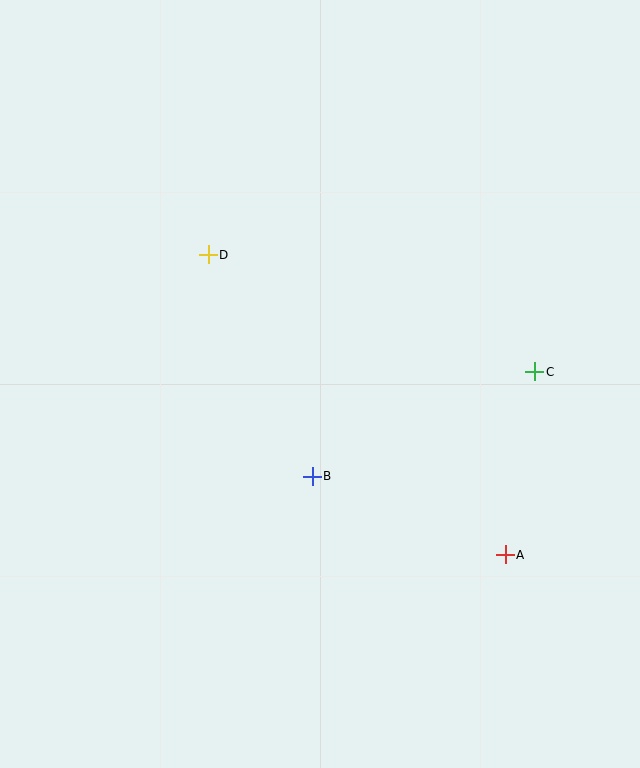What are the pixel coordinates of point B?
Point B is at (312, 476).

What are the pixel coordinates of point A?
Point A is at (505, 555).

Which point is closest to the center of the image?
Point B at (312, 476) is closest to the center.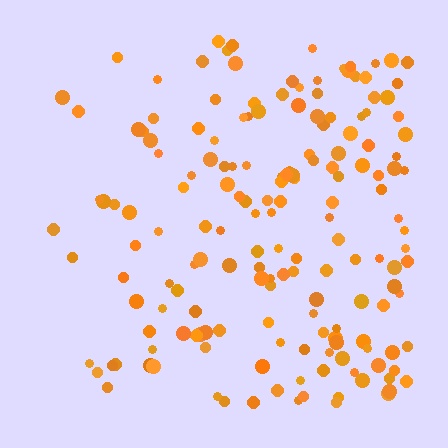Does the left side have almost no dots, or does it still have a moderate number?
Still a moderate number, just noticeably fewer than the right.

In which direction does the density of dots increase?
From left to right, with the right side densest.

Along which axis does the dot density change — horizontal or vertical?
Horizontal.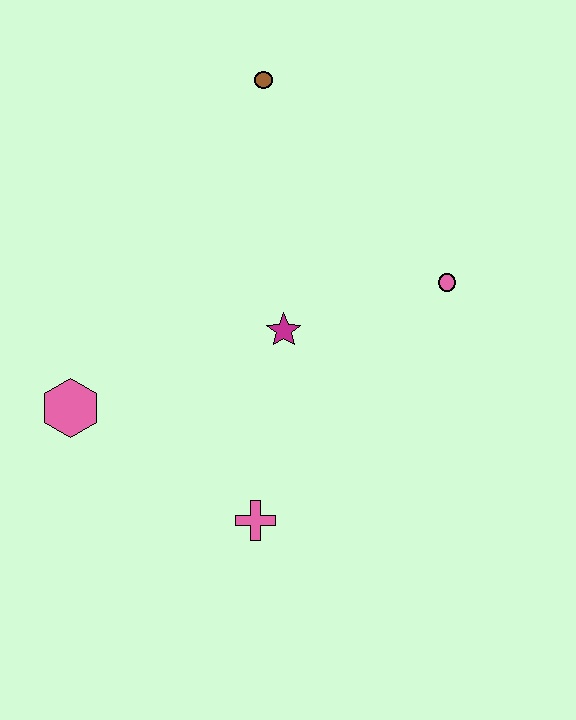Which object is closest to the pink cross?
The magenta star is closest to the pink cross.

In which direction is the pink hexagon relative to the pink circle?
The pink hexagon is to the left of the pink circle.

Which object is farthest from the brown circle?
The pink cross is farthest from the brown circle.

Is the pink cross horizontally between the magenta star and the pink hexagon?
Yes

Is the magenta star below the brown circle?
Yes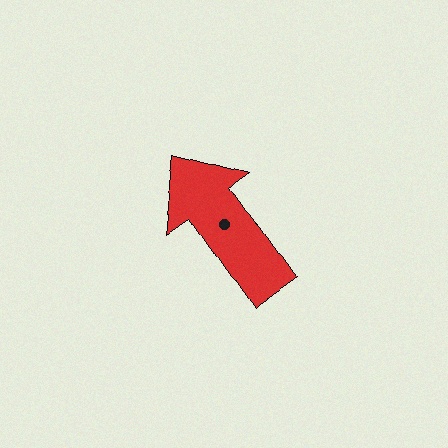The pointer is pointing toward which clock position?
Roughly 11 o'clock.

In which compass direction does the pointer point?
Northwest.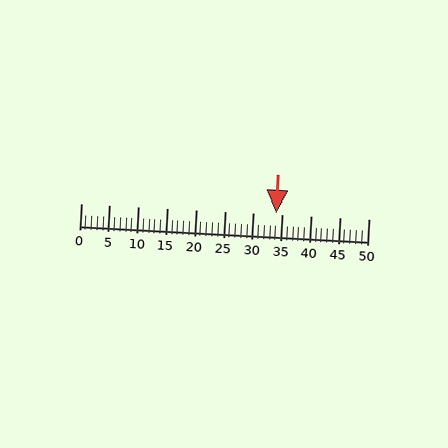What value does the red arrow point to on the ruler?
The red arrow points to approximately 34.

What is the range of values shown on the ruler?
The ruler shows values from 0 to 50.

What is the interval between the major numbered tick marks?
The major tick marks are spaced 5 units apart.